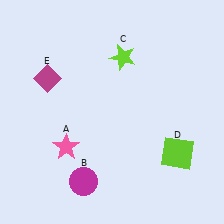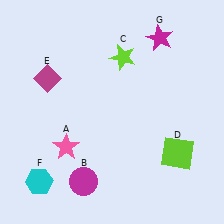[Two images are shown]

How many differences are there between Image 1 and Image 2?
There are 2 differences between the two images.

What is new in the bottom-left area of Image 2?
A cyan hexagon (F) was added in the bottom-left area of Image 2.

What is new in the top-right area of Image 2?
A magenta star (G) was added in the top-right area of Image 2.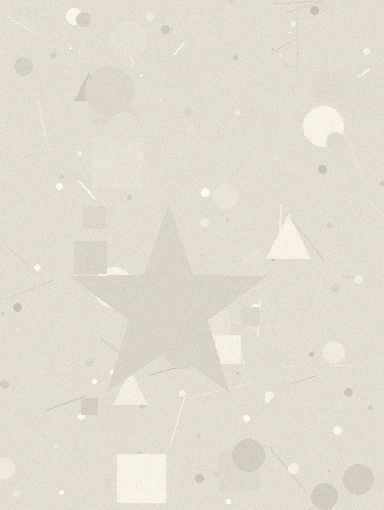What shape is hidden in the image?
A star is hidden in the image.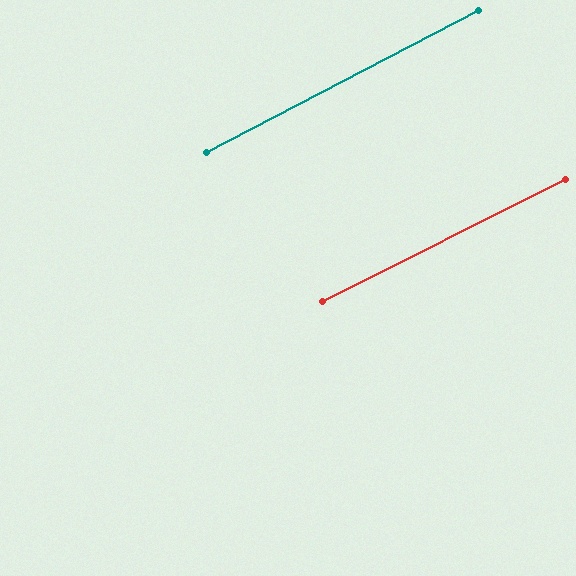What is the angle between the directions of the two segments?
Approximately 1 degree.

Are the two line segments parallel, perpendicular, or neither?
Parallel — their directions differ by only 0.9°.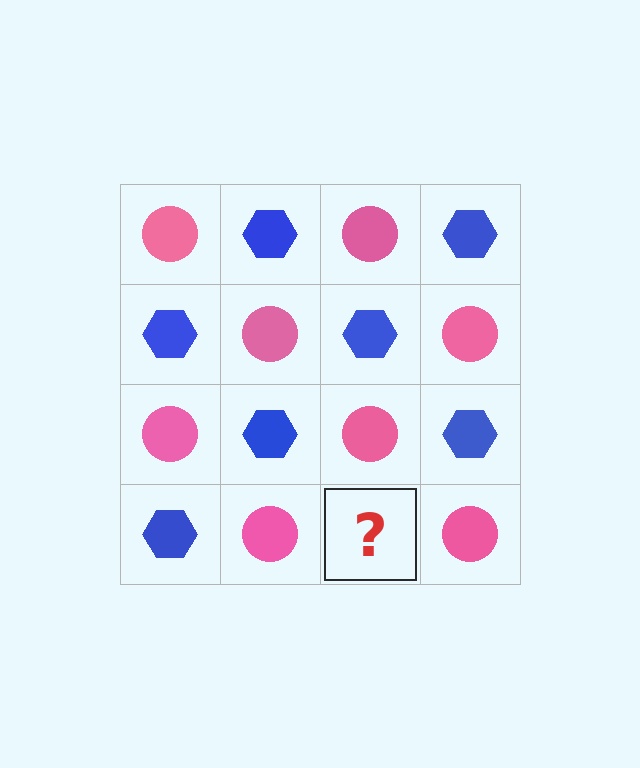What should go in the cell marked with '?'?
The missing cell should contain a blue hexagon.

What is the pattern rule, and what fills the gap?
The rule is that it alternates pink circle and blue hexagon in a checkerboard pattern. The gap should be filled with a blue hexagon.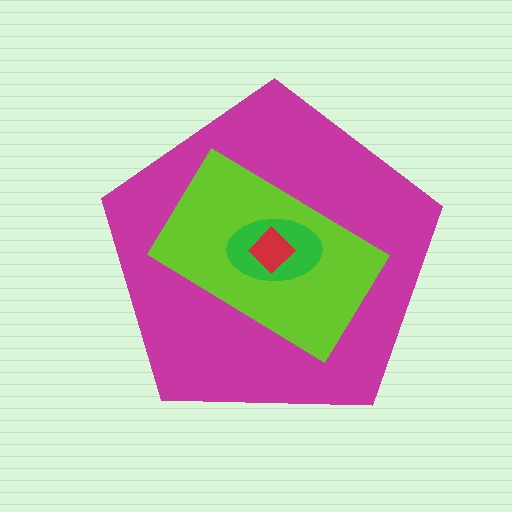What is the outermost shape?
The magenta pentagon.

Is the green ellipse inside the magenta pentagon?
Yes.